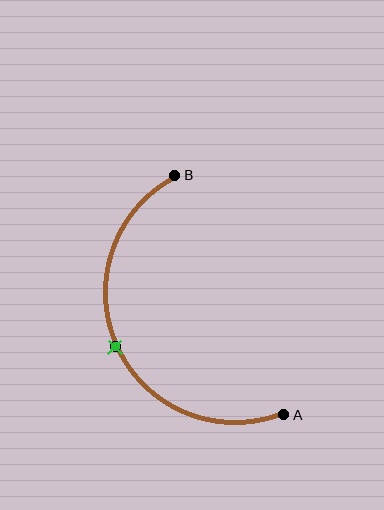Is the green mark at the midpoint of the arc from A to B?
Yes. The green mark lies on the arc at equal arc-length from both A and B — it is the arc midpoint.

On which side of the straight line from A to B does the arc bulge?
The arc bulges to the left of the straight line connecting A and B.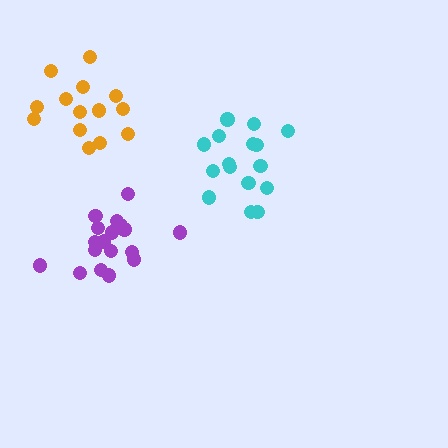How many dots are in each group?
Group 1: 16 dots, Group 2: 18 dots, Group 3: 14 dots (48 total).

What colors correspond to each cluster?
The clusters are colored: cyan, purple, orange.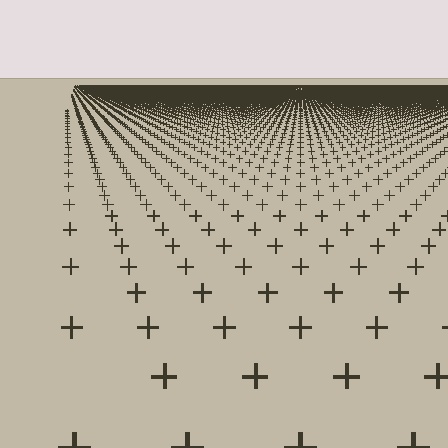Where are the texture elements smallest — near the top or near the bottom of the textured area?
Near the top.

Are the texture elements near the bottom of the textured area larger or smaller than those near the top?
Larger. Near the bottom, elements are closer to the viewer and appear at a bigger on-screen size.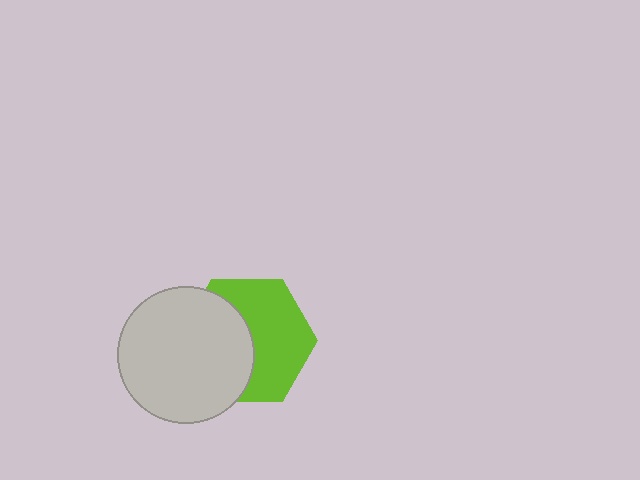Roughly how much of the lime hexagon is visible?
About half of it is visible (roughly 55%).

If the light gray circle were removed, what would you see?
You would see the complete lime hexagon.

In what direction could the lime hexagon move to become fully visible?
The lime hexagon could move right. That would shift it out from behind the light gray circle entirely.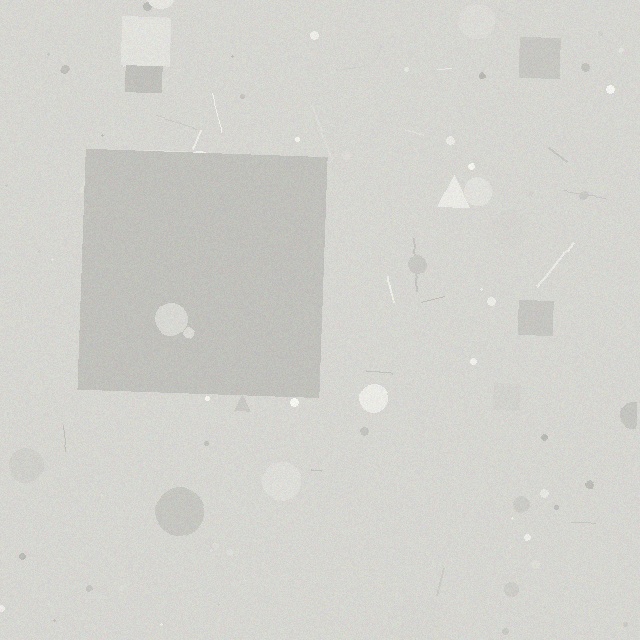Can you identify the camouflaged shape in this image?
The camouflaged shape is a square.